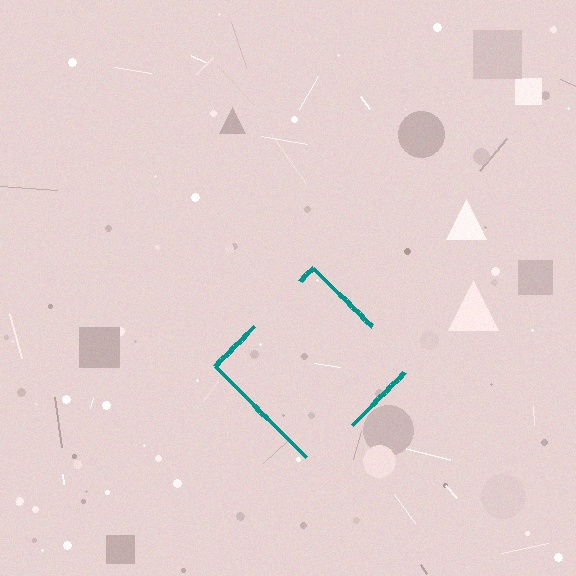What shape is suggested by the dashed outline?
The dashed outline suggests a diamond.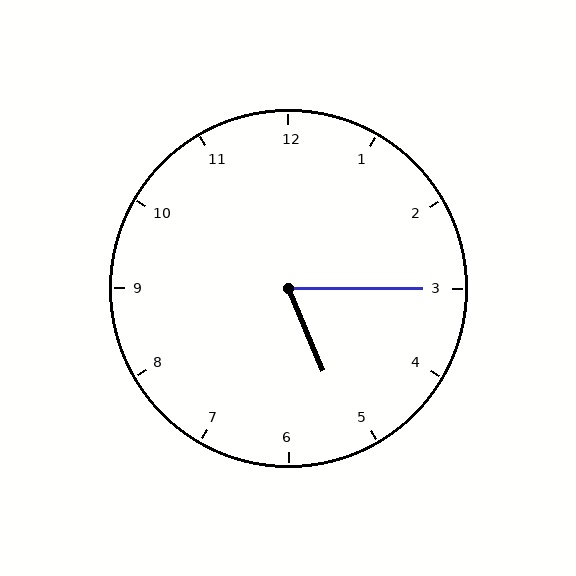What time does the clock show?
5:15.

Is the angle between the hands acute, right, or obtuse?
It is acute.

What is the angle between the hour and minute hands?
Approximately 68 degrees.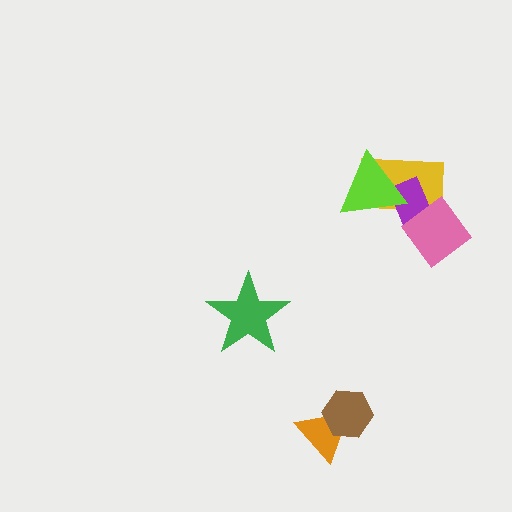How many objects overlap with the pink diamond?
2 objects overlap with the pink diamond.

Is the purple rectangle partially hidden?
Yes, it is partially covered by another shape.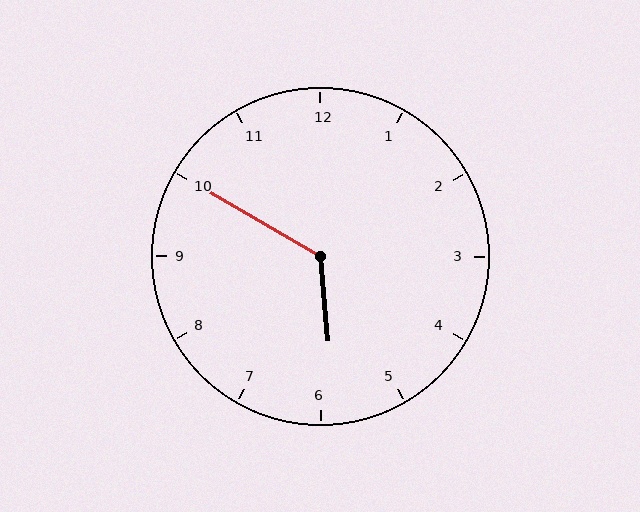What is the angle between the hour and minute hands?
Approximately 125 degrees.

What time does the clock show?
5:50.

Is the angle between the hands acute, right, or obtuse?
It is obtuse.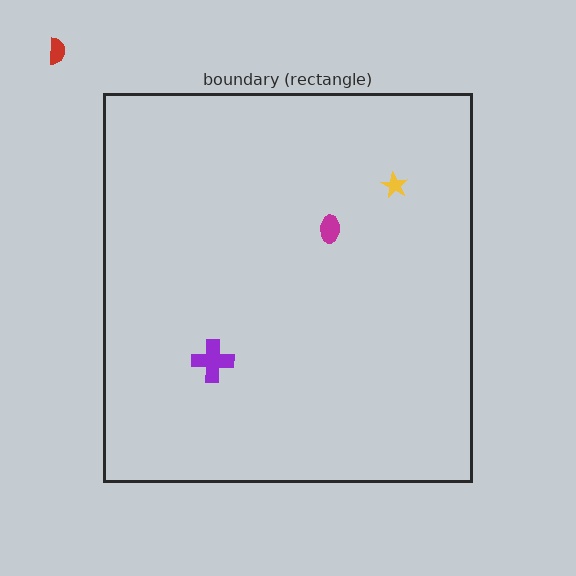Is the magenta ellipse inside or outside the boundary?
Inside.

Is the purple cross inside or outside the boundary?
Inside.